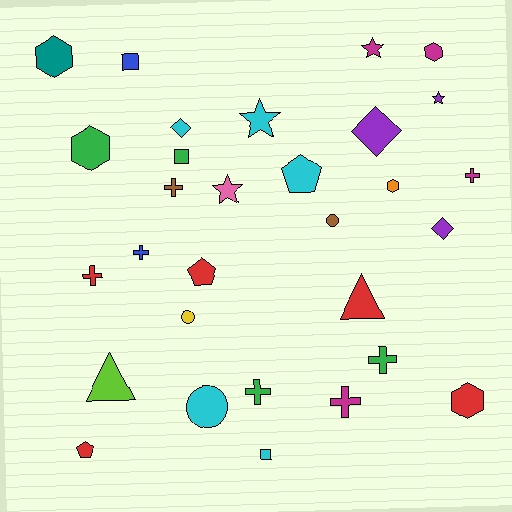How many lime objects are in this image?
There is 1 lime object.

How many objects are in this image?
There are 30 objects.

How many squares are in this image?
There are 3 squares.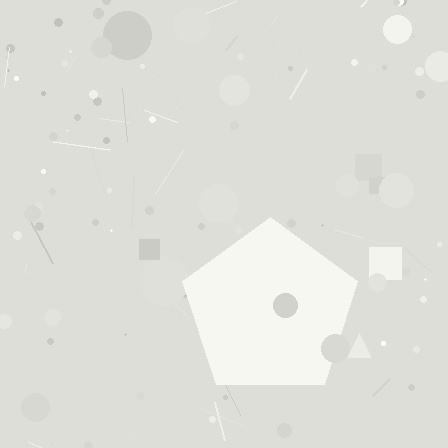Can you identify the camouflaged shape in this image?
The camouflaged shape is a pentagon.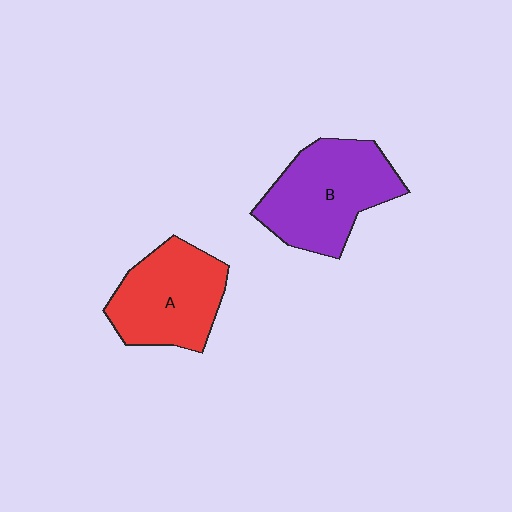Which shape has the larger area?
Shape B (purple).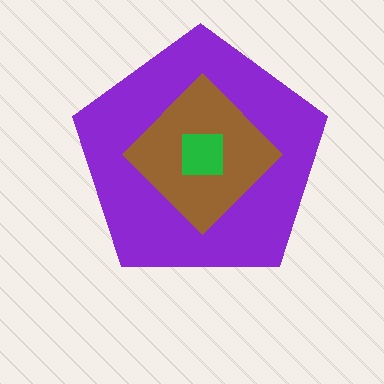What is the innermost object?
The green square.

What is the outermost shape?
The purple pentagon.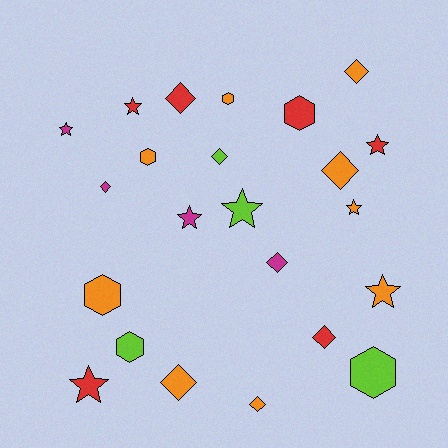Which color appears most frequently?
Orange, with 9 objects.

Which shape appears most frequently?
Diamond, with 9 objects.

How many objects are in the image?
There are 23 objects.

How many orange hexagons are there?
There are 3 orange hexagons.